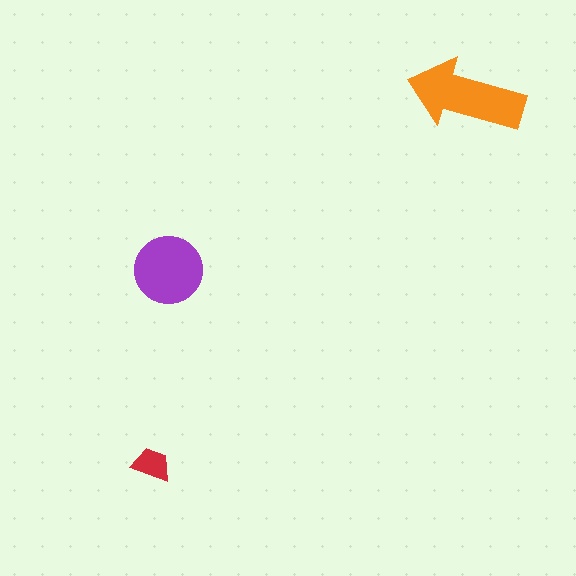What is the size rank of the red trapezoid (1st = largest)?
3rd.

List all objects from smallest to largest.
The red trapezoid, the purple circle, the orange arrow.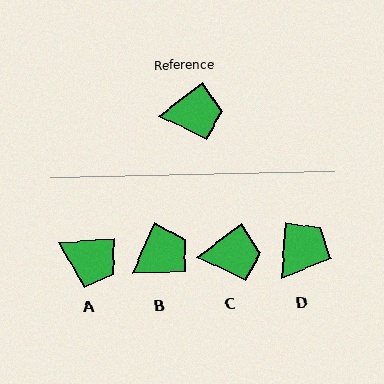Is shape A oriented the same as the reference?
No, it is off by about 35 degrees.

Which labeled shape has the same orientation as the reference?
C.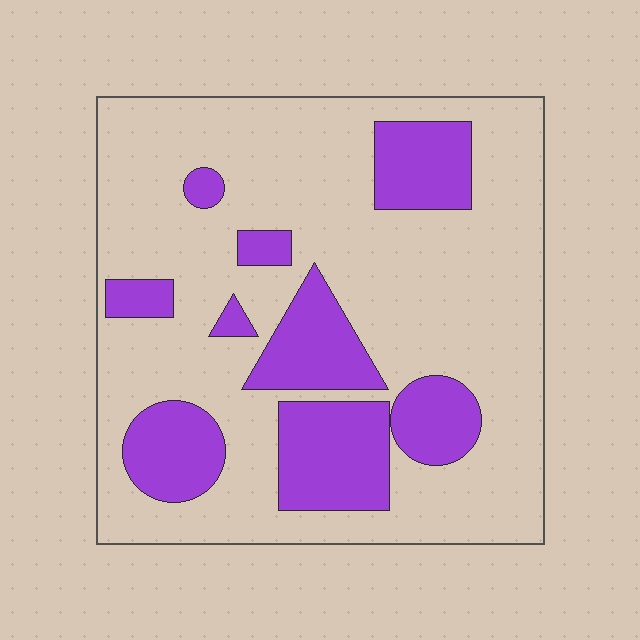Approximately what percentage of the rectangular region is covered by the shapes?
Approximately 25%.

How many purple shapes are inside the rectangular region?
9.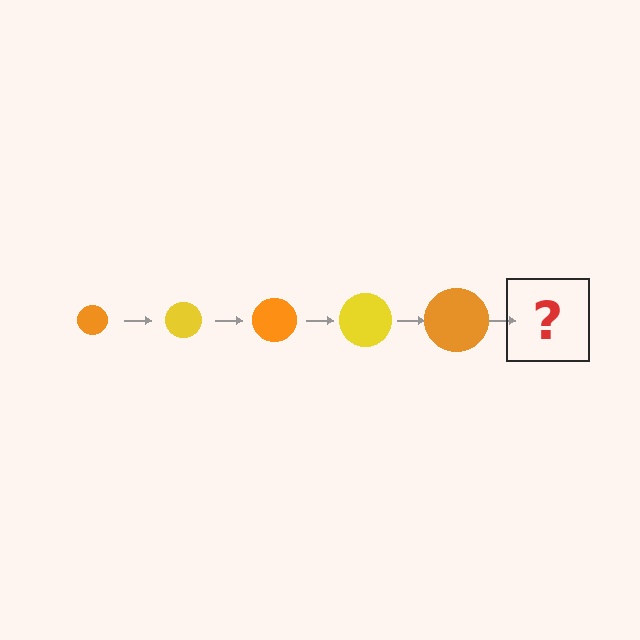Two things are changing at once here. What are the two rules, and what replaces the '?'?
The two rules are that the circle grows larger each step and the color cycles through orange and yellow. The '?' should be a yellow circle, larger than the previous one.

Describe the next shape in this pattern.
It should be a yellow circle, larger than the previous one.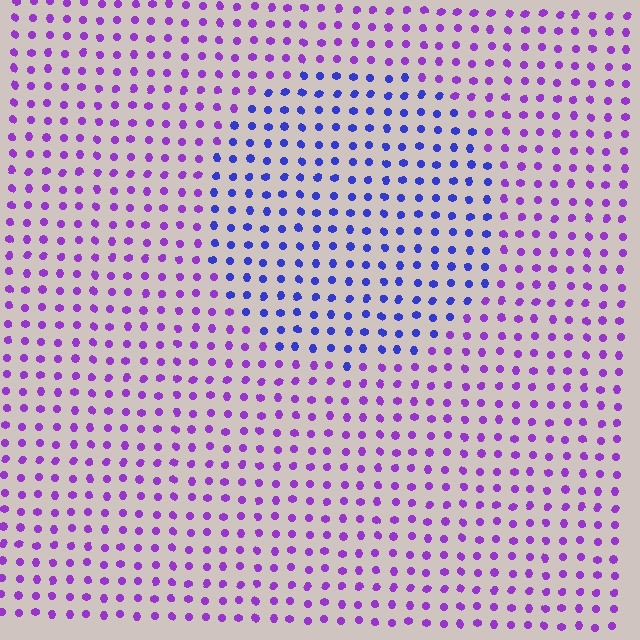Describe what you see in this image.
The image is filled with small purple elements in a uniform arrangement. A circle-shaped region is visible where the elements are tinted to a slightly different hue, forming a subtle color boundary.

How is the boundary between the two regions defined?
The boundary is defined purely by a slight shift in hue (about 42 degrees). Spacing, size, and orientation are identical on both sides.